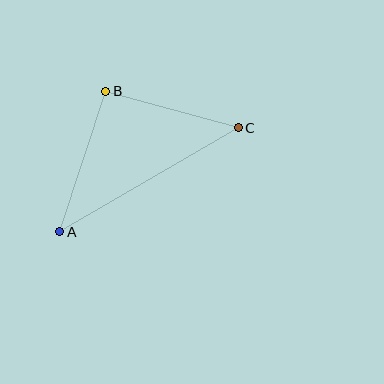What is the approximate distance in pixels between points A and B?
The distance between A and B is approximately 148 pixels.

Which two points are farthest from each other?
Points A and C are farthest from each other.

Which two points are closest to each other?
Points B and C are closest to each other.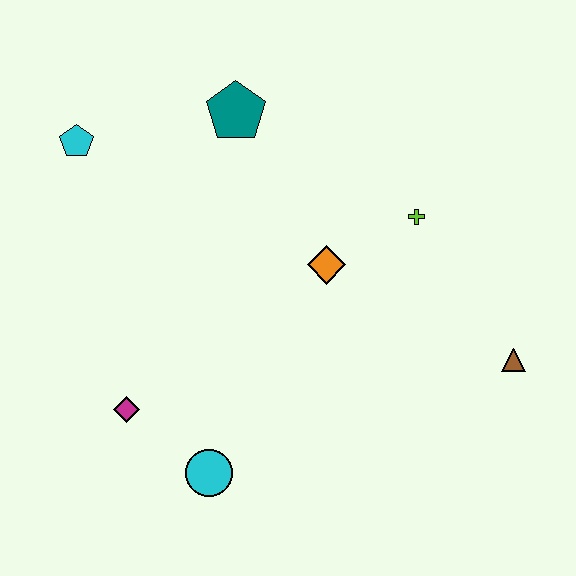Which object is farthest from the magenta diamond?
The brown triangle is farthest from the magenta diamond.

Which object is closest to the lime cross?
The orange diamond is closest to the lime cross.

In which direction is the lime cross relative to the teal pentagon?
The lime cross is to the right of the teal pentagon.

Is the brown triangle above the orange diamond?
No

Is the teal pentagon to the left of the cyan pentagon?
No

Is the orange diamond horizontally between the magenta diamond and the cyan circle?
No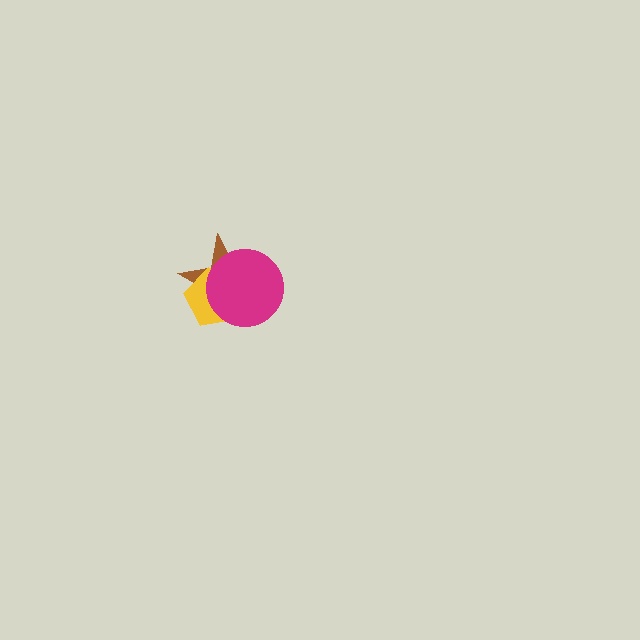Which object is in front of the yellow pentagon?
The magenta circle is in front of the yellow pentagon.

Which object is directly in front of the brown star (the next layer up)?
The yellow pentagon is directly in front of the brown star.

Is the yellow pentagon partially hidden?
Yes, it is partially covered by another shape.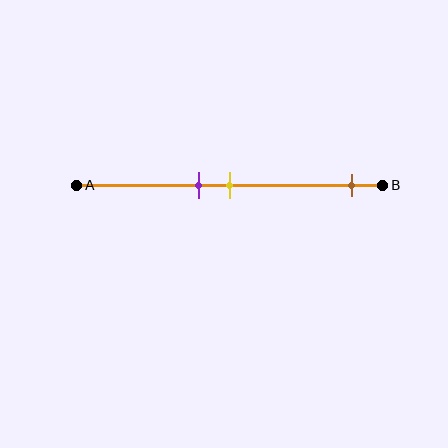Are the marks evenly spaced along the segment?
No, the marks are not evenly spaced.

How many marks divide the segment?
There are 3 marks dividing the segment.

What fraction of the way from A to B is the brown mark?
The brown mark is approximately 90% (0.9) of the way from A to B.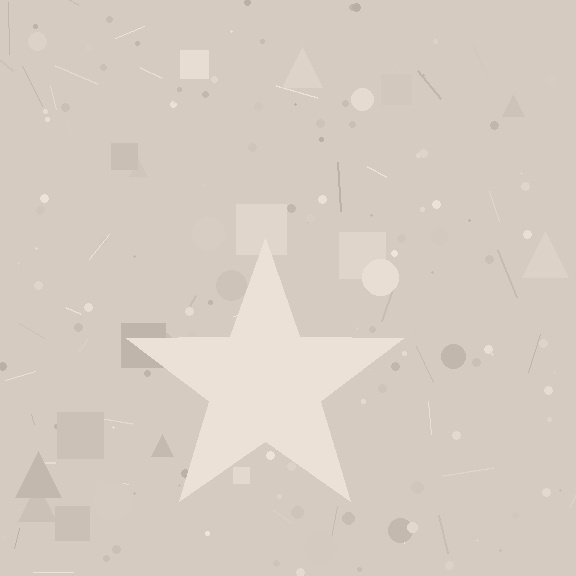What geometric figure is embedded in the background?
A star is embedded in the background.